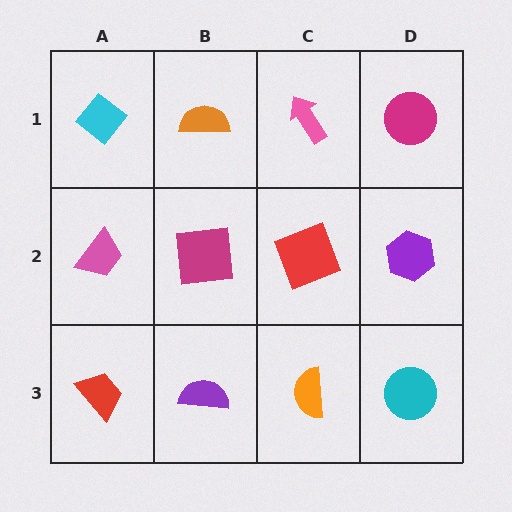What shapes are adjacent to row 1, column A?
A pink trapezoid (row 2, column A), an orange semicircle (row 1, column B).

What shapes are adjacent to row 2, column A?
A cyan diamond (row 1, column A), a red trapezoid (row 3, column A), a magenta square (row 2, column B).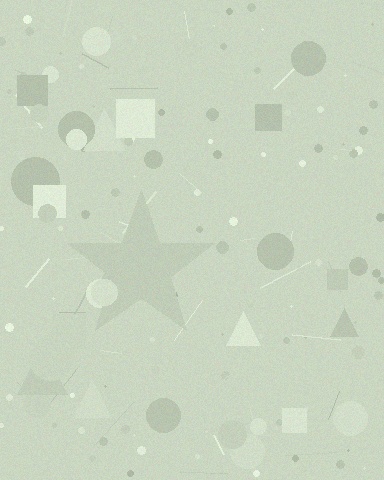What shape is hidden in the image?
A star is hidden in the image.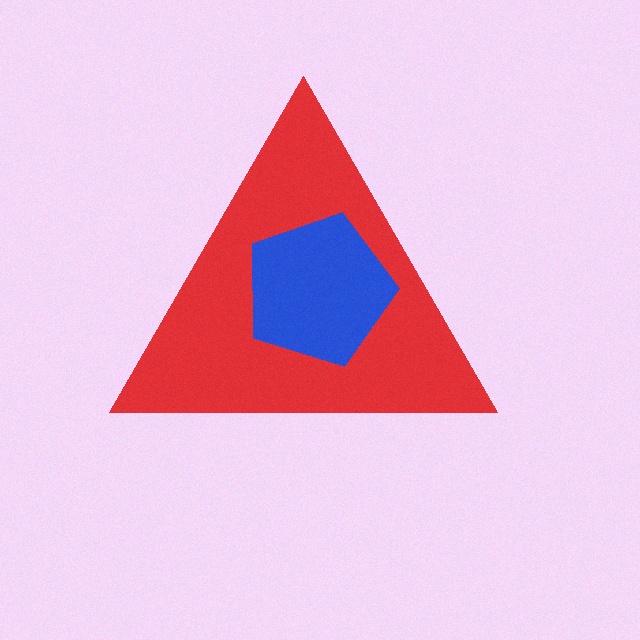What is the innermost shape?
The blue pentagon.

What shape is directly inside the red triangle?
The blue pentagon.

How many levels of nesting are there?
2.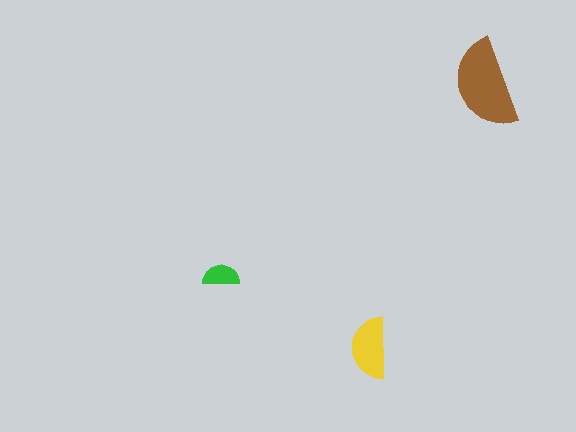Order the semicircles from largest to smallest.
the brown one, the yellow one, the green one.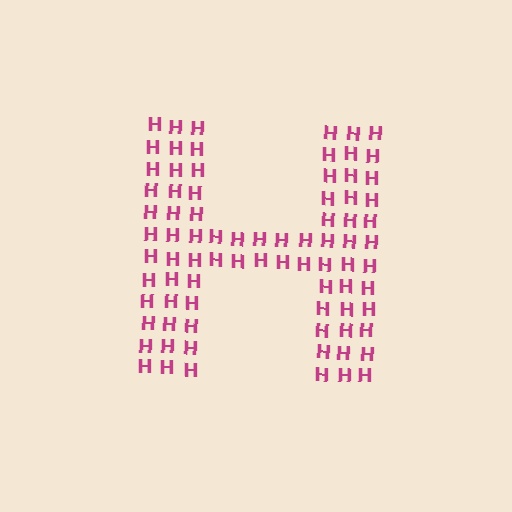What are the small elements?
The small elements are letter H's.